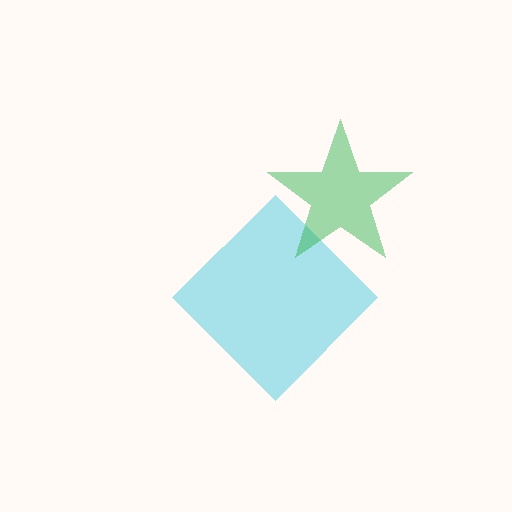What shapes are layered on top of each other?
The layered shapes are: a cyan diamond, a green star.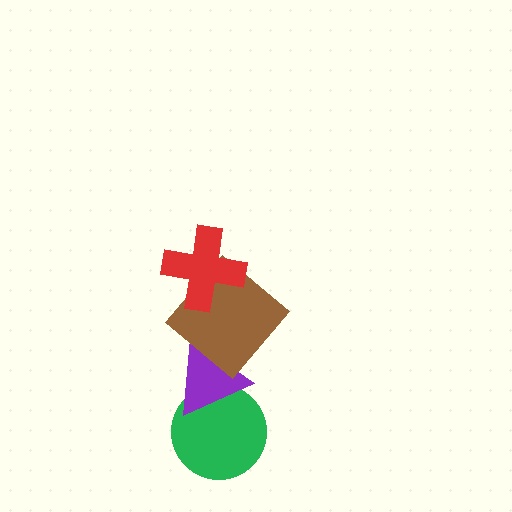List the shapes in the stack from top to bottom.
From top to bottom: the red cross, the brown diamond, the purple triangle, the green circle.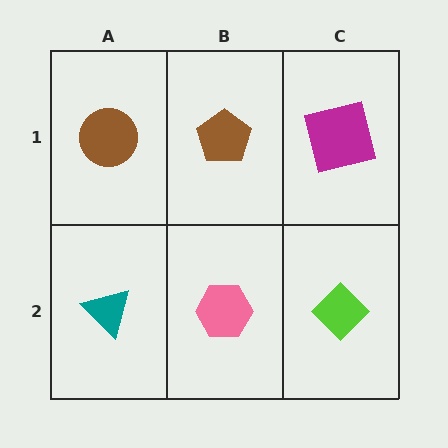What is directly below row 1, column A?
A teal triangle.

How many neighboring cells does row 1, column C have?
2.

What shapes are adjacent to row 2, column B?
A brown pentagon (row 1, column B), a teal triangle (row 2, column A), a lime diamond (row 2, column C).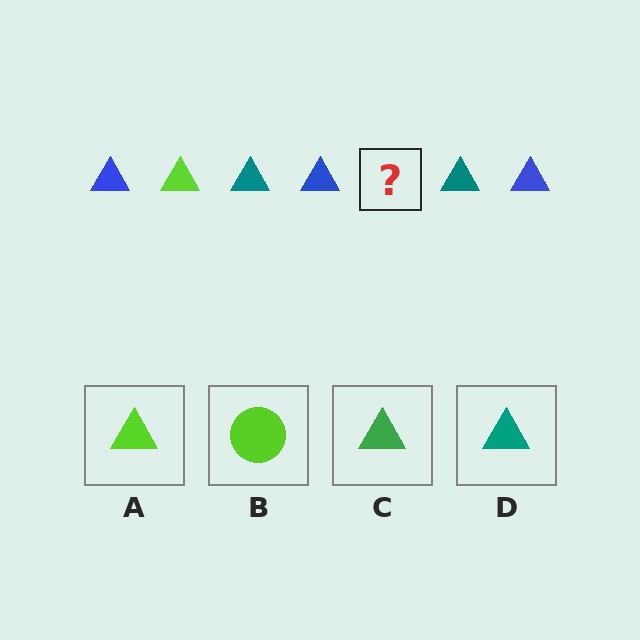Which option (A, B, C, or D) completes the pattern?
A.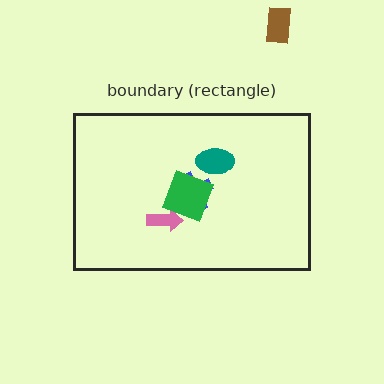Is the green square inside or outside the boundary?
Inside.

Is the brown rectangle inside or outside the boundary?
Outside.